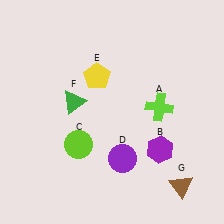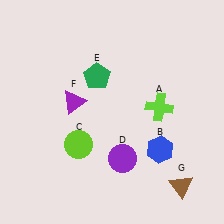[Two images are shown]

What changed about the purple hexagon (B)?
In Image 1, B is purple. In Image 2, it changed to blue.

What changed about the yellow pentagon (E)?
In Image 1, E is yellow. In Image 2, it changed to green.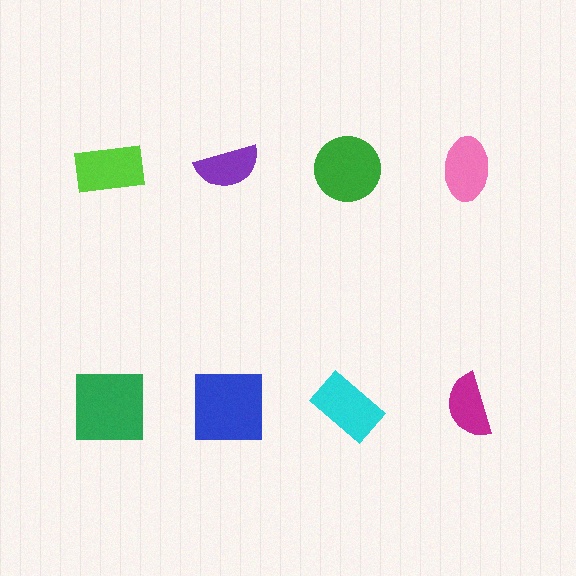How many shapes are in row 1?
4 shapes.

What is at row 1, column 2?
A purple semicircle.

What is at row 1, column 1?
A lime rectangle.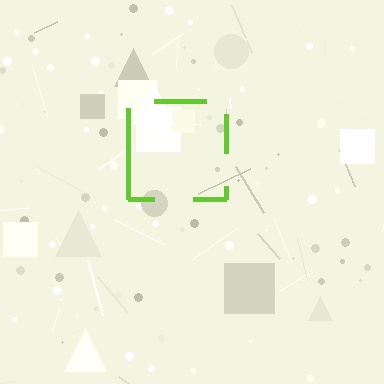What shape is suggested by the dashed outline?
The dashed outline suggests a square.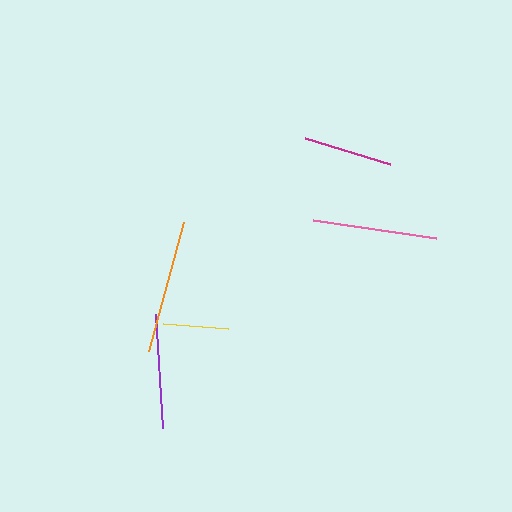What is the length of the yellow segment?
The yellow segment is approximately 65 pixels long.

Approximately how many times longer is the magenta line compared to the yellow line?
The magenta line is approximately 1.4 times the length of the yellow line.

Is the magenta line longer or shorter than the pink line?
The pink line is longer than the magenta line.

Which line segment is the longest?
The orange line is the longest at approximately 134 pixels.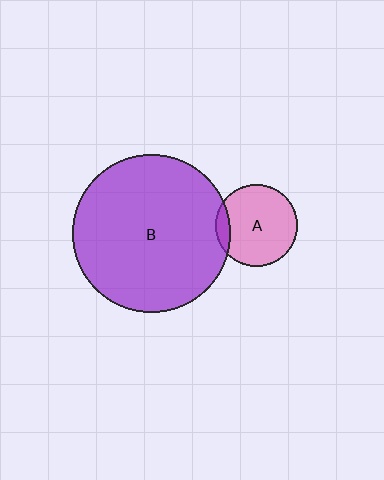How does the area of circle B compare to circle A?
Approximately 3.7 times.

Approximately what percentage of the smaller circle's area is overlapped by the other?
Approximately 10%.